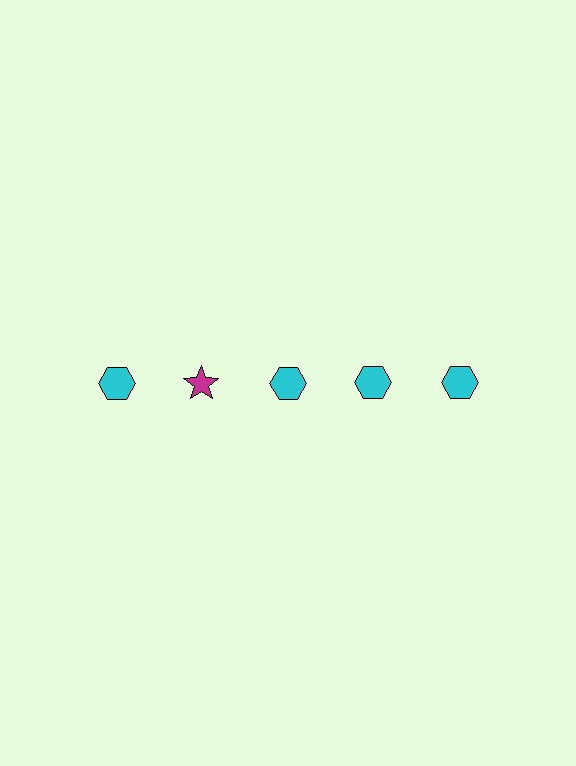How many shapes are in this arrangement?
There are 5 shapes arranged in a grid pattern.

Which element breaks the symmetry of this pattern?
The magenta star in the top row, second from left column breaks the symmetry. All other shapes are cyan hexagons.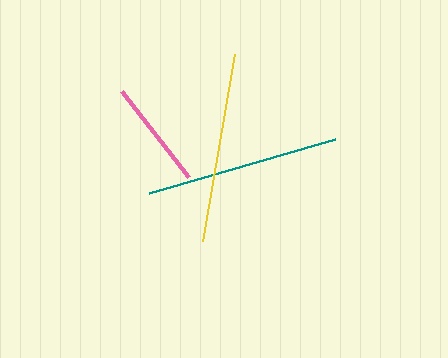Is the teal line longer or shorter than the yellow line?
The teal line is longer than the yellow line.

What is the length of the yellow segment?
The yellow segment is approximately 190 pixels long.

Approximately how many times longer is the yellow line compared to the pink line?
The yellow line is approximately 1.7 times the length of the pink line.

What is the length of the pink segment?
The pink segment is approximately 109 pixels long.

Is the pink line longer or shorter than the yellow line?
The yellow line is longer than the pink line.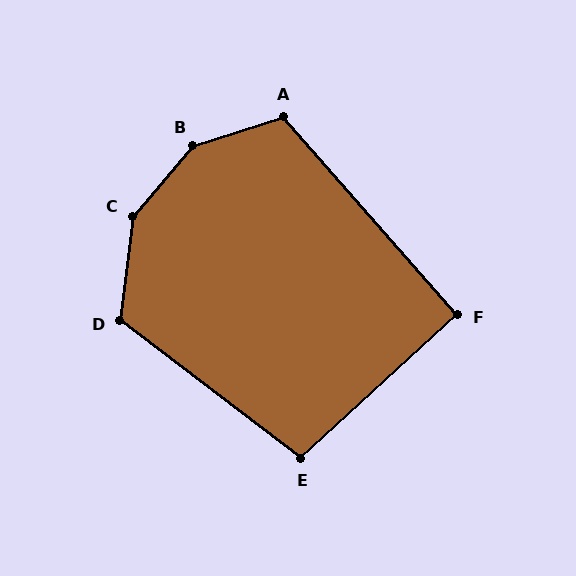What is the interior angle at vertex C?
Approximately 146 degrees (obtuse).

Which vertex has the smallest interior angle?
F, at approximately 91 degrees.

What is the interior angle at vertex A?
Approximately 114 degrees (obtuse).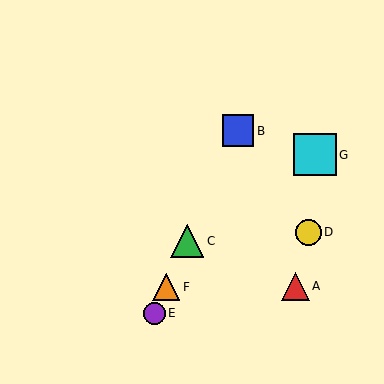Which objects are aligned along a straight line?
Objects B, C, E, F are aligned along a straight line.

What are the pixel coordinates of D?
Object D is at (308, 232).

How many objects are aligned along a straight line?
4 objects (B, C, E, F) are aligned along a straight line.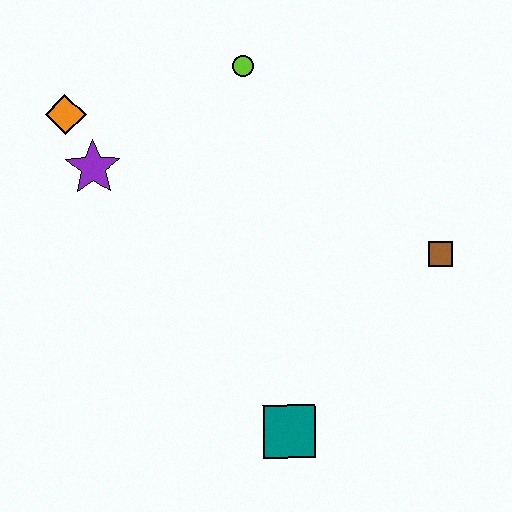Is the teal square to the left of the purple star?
No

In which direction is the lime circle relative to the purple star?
The lime circle is to the right of the purple star.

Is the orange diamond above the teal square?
Yes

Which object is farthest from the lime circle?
The teal square is farthest from the lime circle.